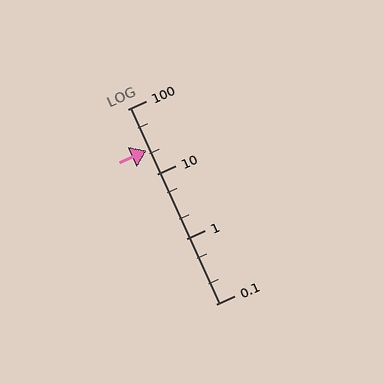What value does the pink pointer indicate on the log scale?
The pointer indicates approximately 23.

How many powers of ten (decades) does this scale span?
The scale spans 3 decades, from 0.1 to 100.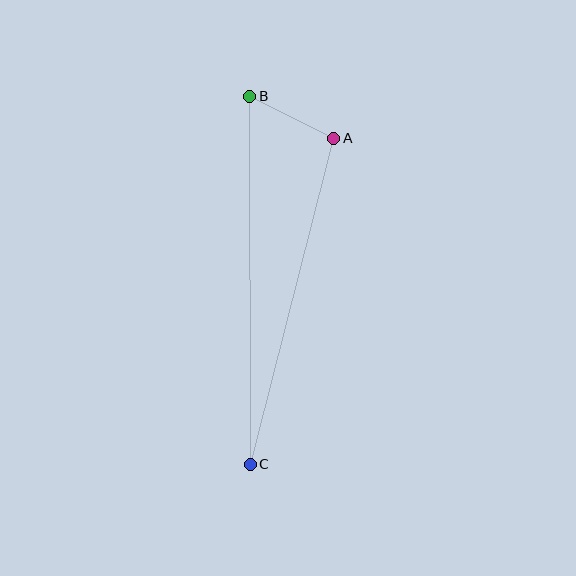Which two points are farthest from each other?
Points B and C are farthest from each other.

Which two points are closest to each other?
Points A and B are closest to each other.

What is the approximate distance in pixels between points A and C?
The distance between A and C is approximately 337 pixels.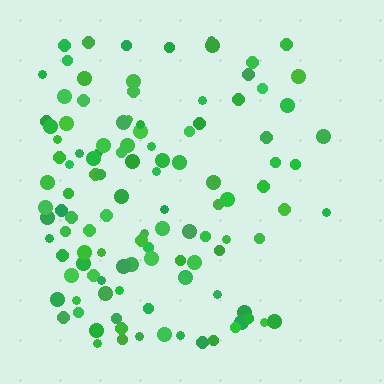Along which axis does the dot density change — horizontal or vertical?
Horizontal.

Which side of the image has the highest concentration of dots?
The left.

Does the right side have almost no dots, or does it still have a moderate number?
Still a moderate number, just noticeably fewer than the left.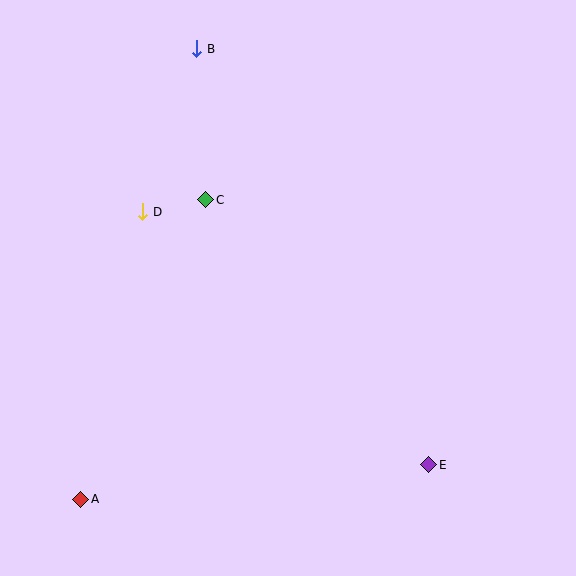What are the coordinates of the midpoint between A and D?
The midpoint between A and D is at (112, 355).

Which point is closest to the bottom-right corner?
Point E is closest to the bottom-right corner.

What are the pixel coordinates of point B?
Point B is at (197, 49).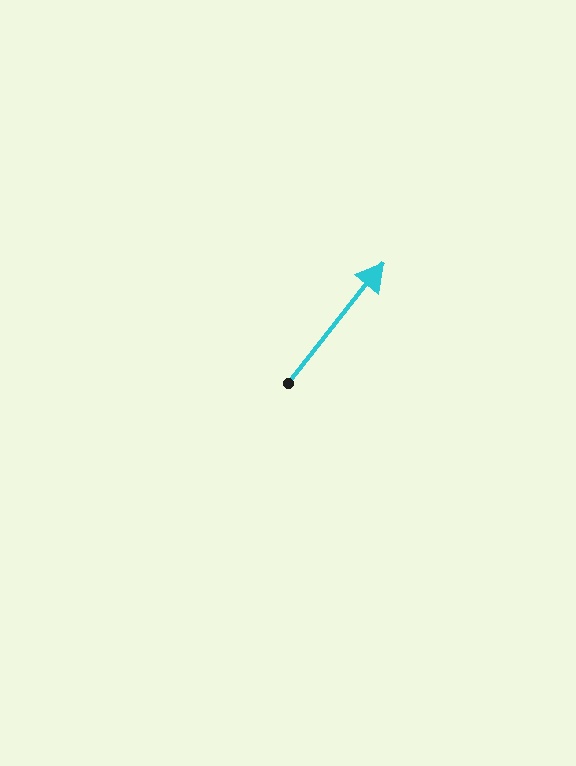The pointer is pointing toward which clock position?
Roughly 1 o'clock.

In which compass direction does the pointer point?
Northeast.